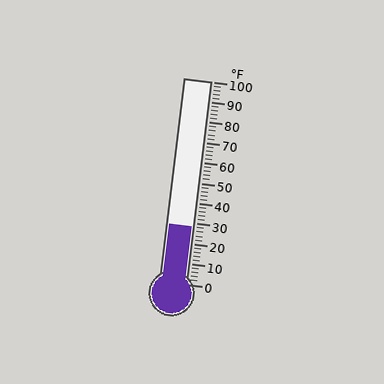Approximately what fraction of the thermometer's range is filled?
The thermometer is filled to approximately 30% of its range.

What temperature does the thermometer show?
The thermometer shows approximately 28°F.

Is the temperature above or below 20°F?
The temperature is above 20°F.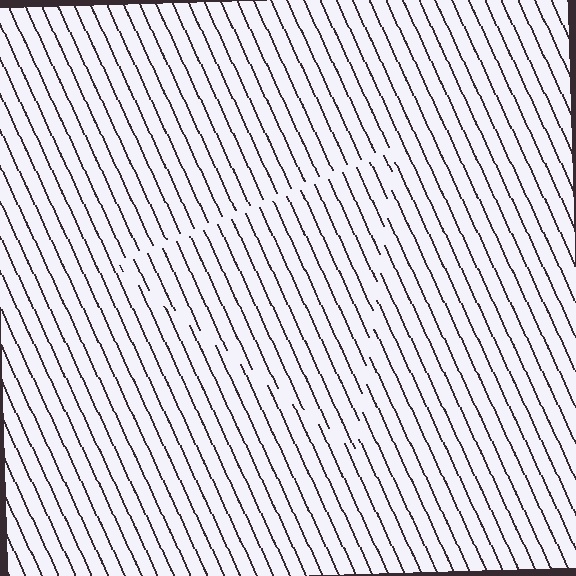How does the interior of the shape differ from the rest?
The interior of the shape contains the same grating, shifted by half a period — the contour is defined by the phase discontinuity where line-ends from the inner and outer gratings abut.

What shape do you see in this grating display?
An illusory triangle. The interior of the shape contains the same grating, shifted by half a period — the contour is defined by the phase discontinuity where line-ends from the inner and outer gratings abut.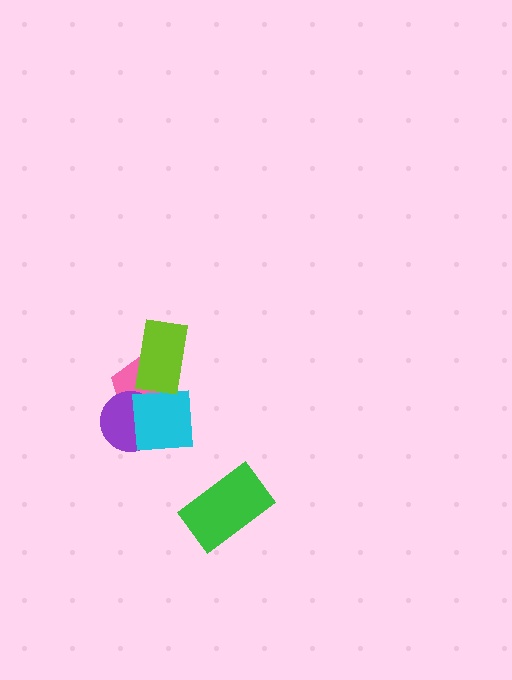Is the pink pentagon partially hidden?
Yes, it is partially covered by another shape.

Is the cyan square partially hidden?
No, no other shape covers it.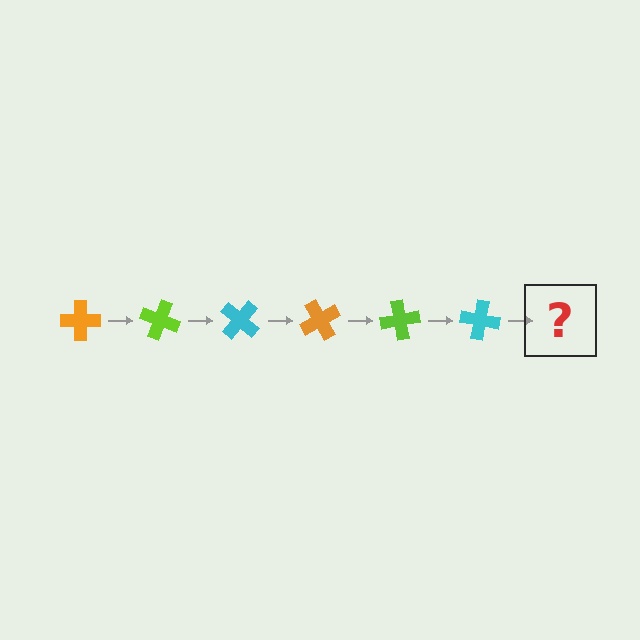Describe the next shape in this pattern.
It should be an orange cross, rotated 120 degrees from the start.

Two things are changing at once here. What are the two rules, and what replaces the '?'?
The two rules are that it rotates 20 degrees each step and the color cycles through orange, lime, and cyan. The '?' should be an orange cross, rotated 120 degrees from the start.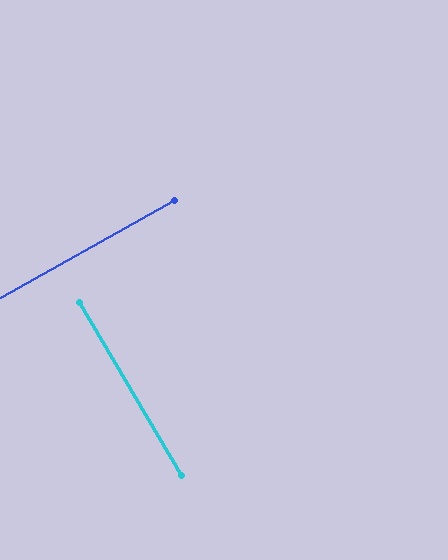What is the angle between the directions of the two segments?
Approximately 89 degrees.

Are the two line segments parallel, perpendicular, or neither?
Perpendicular — they meet at approximately 89°.